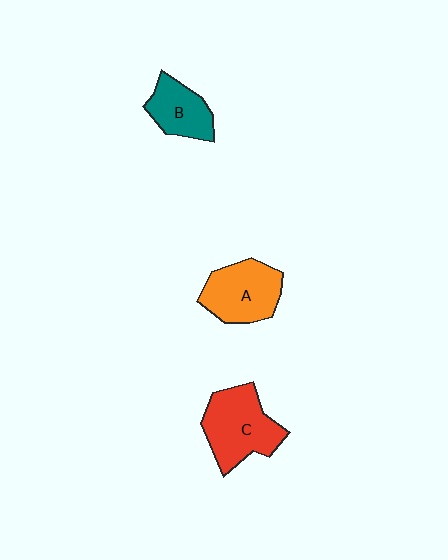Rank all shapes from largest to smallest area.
From largest to smallest: C (red), A (orange), B (teal).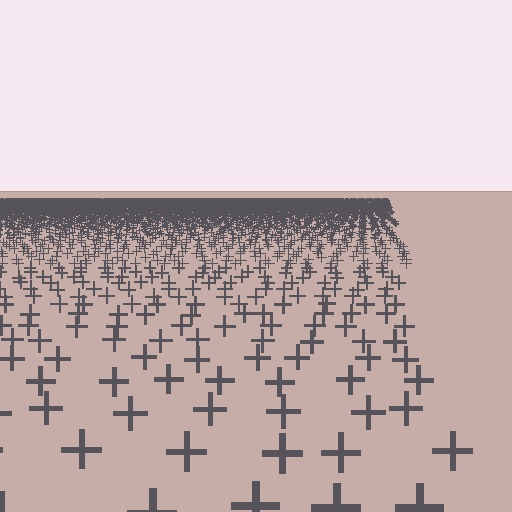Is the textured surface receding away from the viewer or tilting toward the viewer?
The surface is receding away from the viewer. Texture elements get smaller and denser toward the top.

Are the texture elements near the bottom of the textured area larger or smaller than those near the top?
Larger. Near the bottom, elements are closer to the viewer and appear at a bigger on-screen size.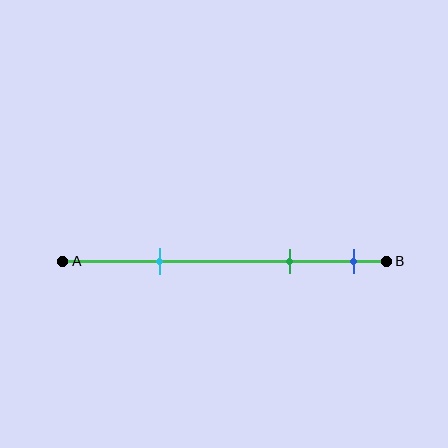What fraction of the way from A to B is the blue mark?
The blue mark is approximately 90% (0.9) of the way from A to B.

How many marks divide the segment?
There are 3 marks dividing the segment.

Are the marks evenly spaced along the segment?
No, the marks are not evenly spaced.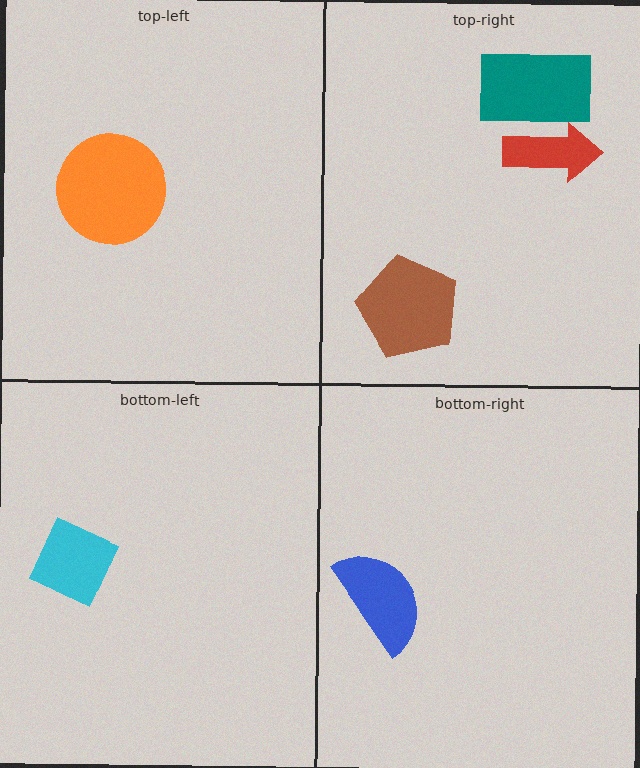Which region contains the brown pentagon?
The top-right region.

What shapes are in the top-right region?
The red arrow, the teal rectangle, the brown pentagon.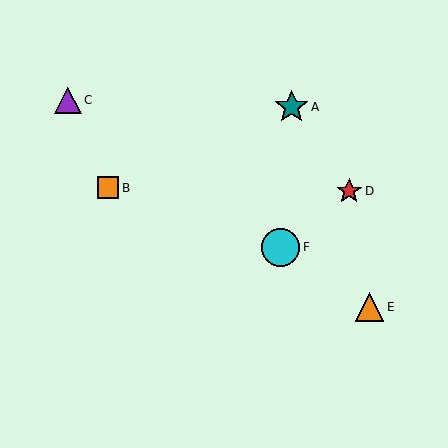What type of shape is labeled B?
Shape B is an orange square.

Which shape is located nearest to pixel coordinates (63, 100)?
The purple triangle (labeled C) at (68, 100) is nearest to that location.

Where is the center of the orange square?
The center of the orange square is at (108, 188).